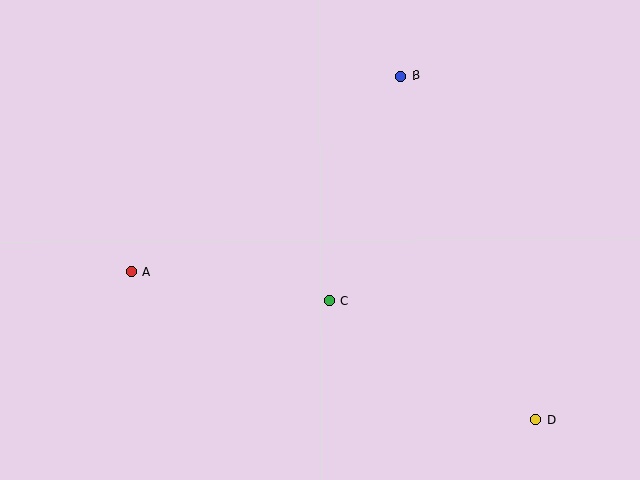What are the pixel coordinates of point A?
Point A is at (131, 272).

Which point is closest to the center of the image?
Point C at (330, 301) is closest to the center.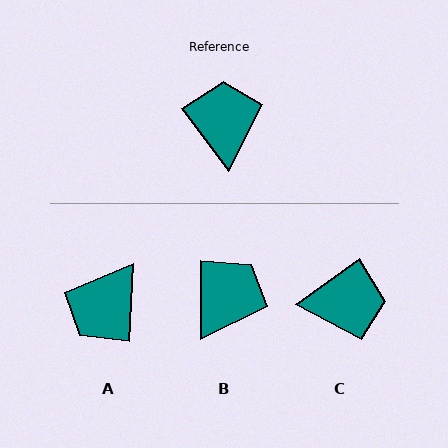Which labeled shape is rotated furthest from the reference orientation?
A, about 140 degrees away.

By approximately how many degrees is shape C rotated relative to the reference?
Approximately 91 degrees clockwise.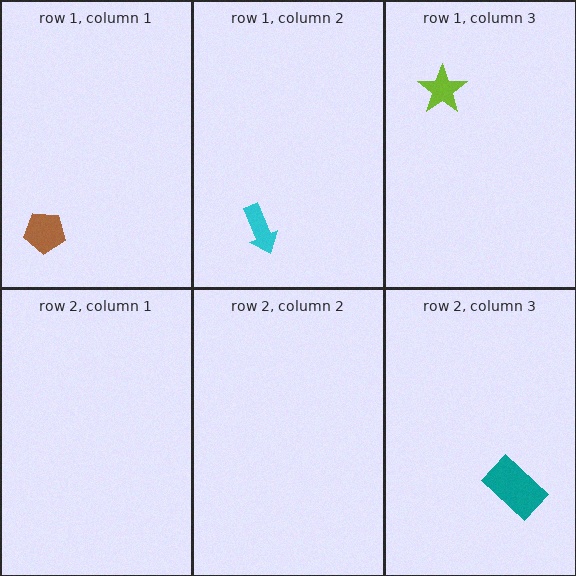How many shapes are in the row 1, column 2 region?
1.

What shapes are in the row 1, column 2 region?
The cyan arrow.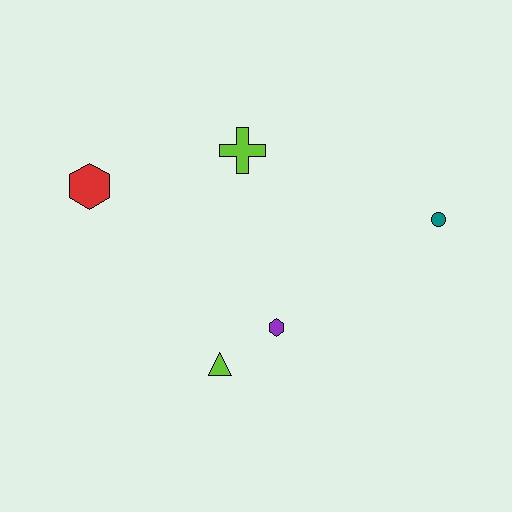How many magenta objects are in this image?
There are no magenta objects.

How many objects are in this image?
There are 5 objects.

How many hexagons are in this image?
There are 2 hexagons.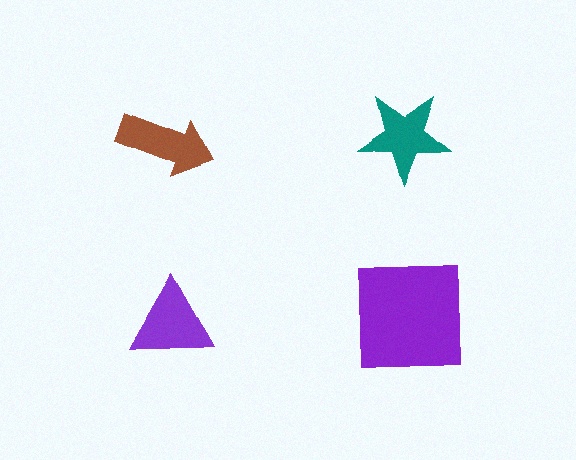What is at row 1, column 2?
A teal star.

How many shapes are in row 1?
2 shapes.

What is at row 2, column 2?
A purple square.